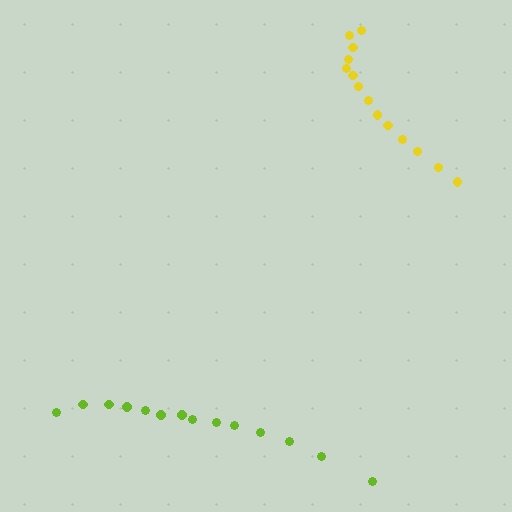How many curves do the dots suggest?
There are 2 distinct paths.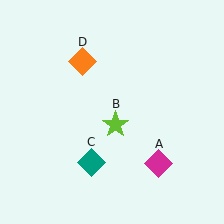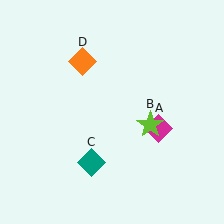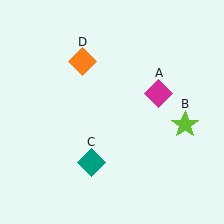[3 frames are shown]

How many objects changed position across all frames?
2 objects changed position: magenta diamond (object A), lime star (object B).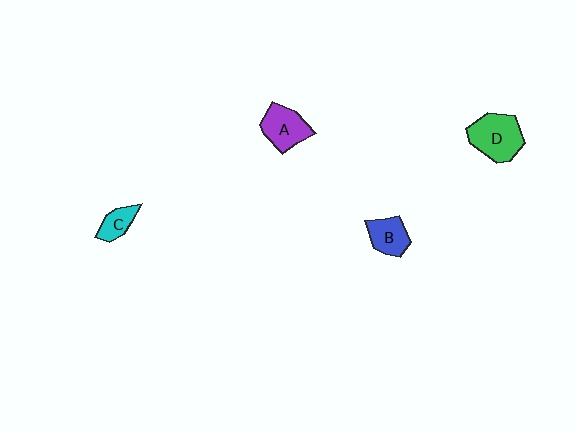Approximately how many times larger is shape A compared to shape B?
Approximately 1.2 times.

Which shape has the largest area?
Shape D (green).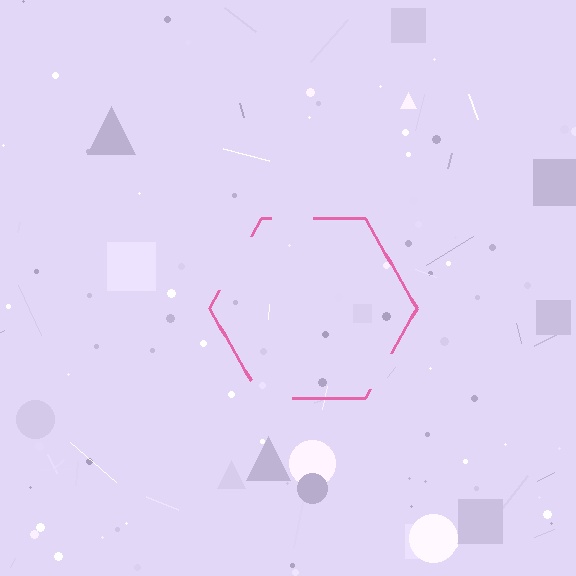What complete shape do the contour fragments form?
The contour fragments form a hexagon.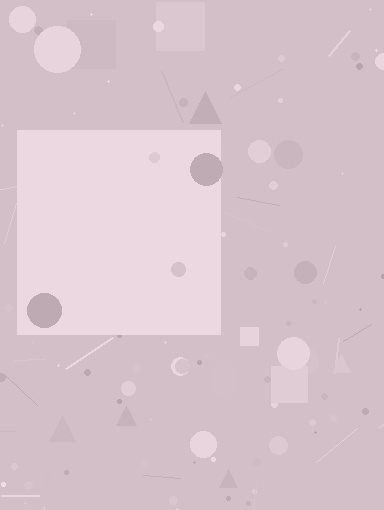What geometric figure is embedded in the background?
A square is embedded in the background.